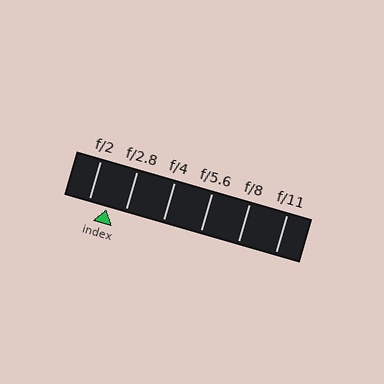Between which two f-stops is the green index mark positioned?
The index mark is between f/2 and f/2.8.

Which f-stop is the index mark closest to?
The index mark is closest to f/2.8.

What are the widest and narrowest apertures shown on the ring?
The widest aperture shown is f/2 and the narrowest is f/11.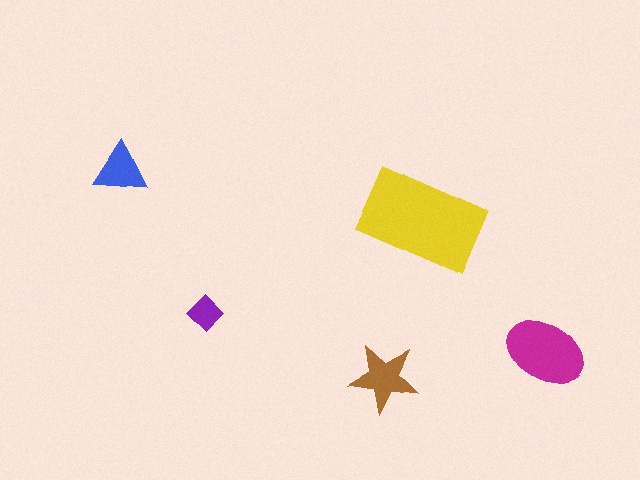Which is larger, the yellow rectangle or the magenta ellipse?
The yellow rectangle.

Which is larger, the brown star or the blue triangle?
The brown star.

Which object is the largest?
The yellow rectangle.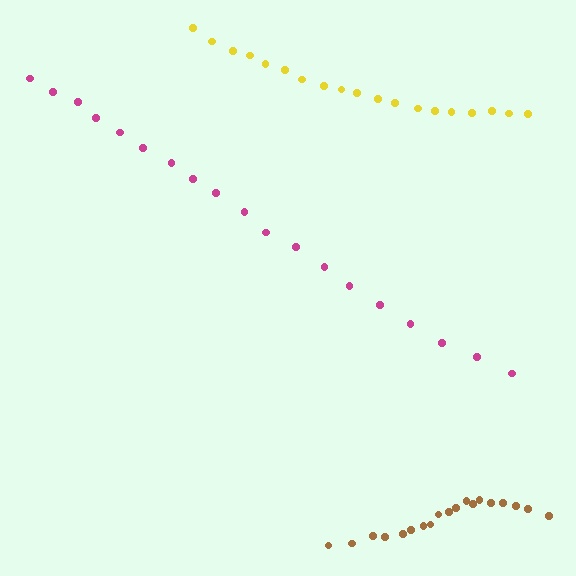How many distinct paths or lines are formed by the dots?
There are 3 distinct paths.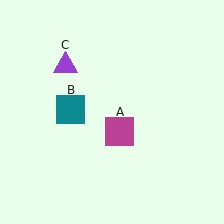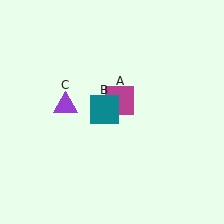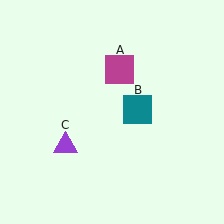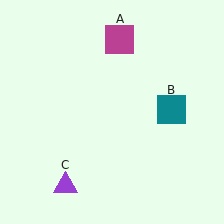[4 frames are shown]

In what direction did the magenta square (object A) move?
The magenta square (object A) moved up.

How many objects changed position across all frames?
3 objects changed position: magenta square (object A), teal square (object B), purple triangle (object C).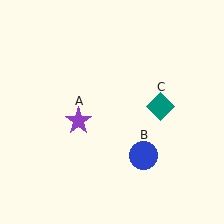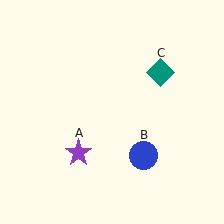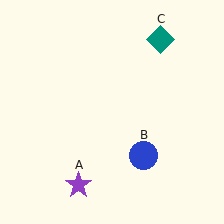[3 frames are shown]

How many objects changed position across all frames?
2 objects changed position: purple star (object A), teal diamond (object C).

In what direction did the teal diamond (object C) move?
The teal diamond (object C) moved up.